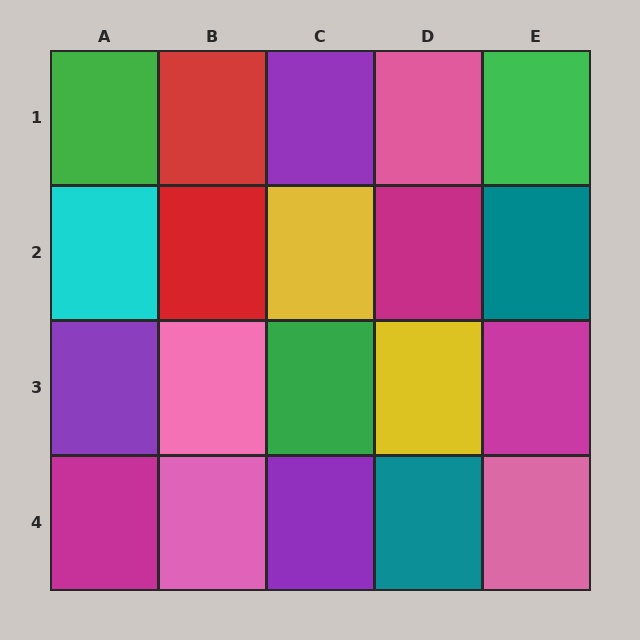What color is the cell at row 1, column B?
Red.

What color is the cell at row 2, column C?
Yellow.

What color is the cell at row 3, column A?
Purple.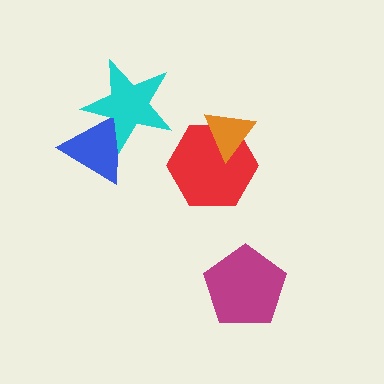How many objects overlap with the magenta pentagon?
0 objects overlap with the magenta pentagon.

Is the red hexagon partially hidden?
Yes, it is partially covered by another shape.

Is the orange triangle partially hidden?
No, no other shape covers it.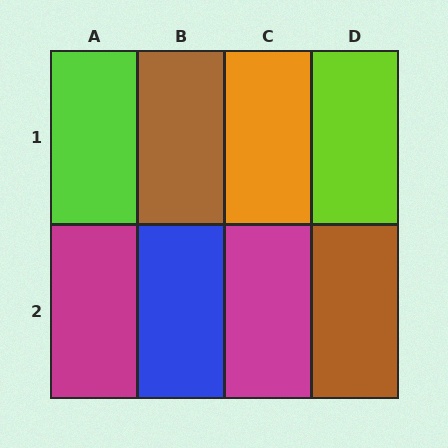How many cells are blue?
1 cell is blue.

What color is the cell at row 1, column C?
Orange.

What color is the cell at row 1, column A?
Lime.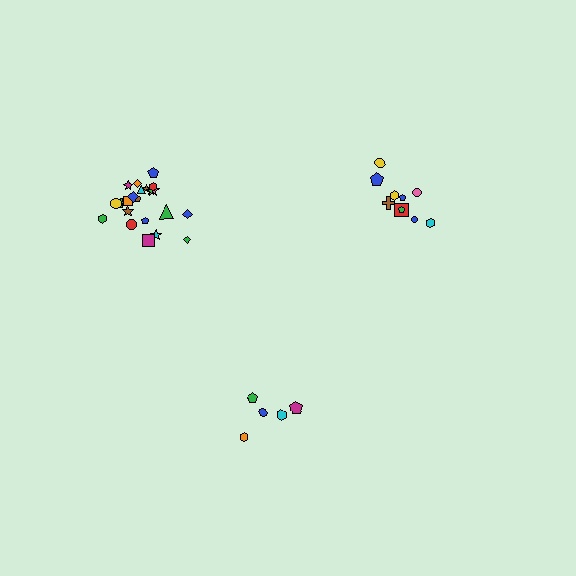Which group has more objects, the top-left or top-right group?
The top-left group.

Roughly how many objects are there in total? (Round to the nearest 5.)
Roughly 35 objects in total.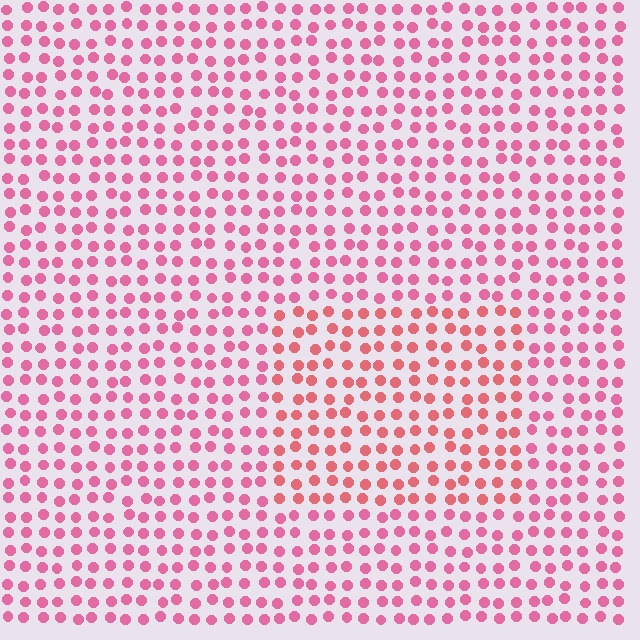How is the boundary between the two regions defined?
The boundary is defined purely by a slight shift in hue (about 22 degrees). Spacing, size, and orientation are identical on both sides.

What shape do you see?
I see a rectangle.